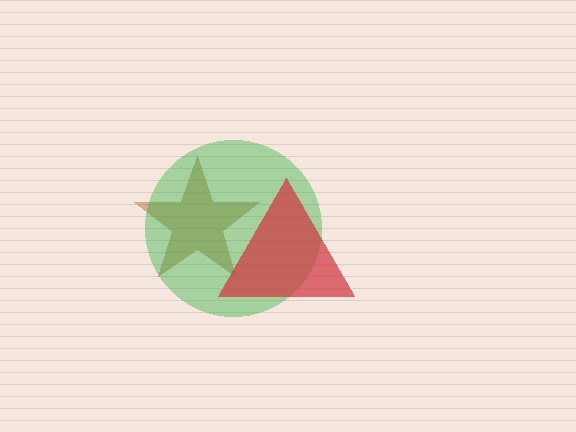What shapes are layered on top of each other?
The layered shapes are: a brown star, a green circle, a red triangle.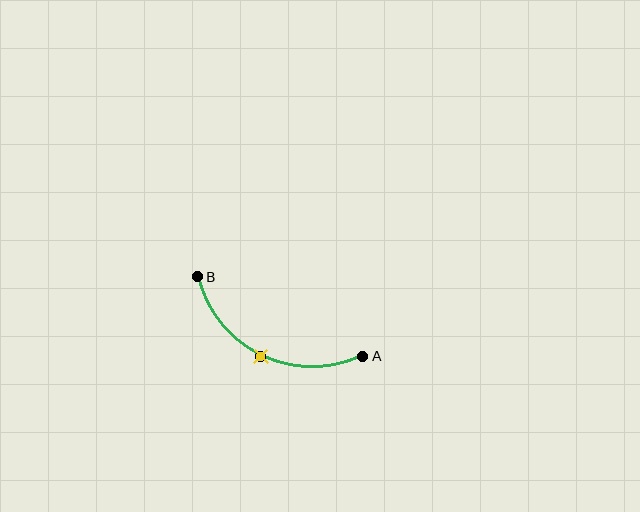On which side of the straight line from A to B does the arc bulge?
The arc bulges below the straight line connecting A and B.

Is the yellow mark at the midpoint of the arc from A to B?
Yes. The yellow mark lies on the arc at equal arc-length from both A and B — it is the arc midpoint.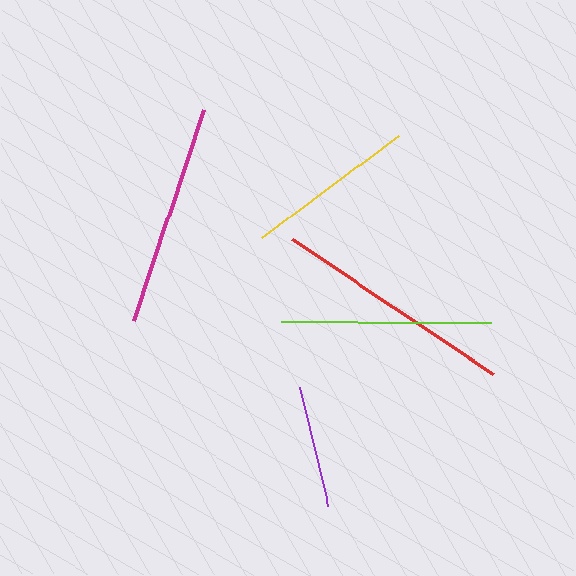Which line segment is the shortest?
The purple line is the shortest at approximately 123 pixels.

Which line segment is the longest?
The red line is the longest at approximately 242 pixels.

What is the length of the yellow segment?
The yellow segment is approximately 171 pixels long.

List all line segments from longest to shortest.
From longest to shortest: red, magenta, lime, yellow, purple.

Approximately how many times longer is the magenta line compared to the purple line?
The magenta line is approximately 1.8 times the length of the purple line.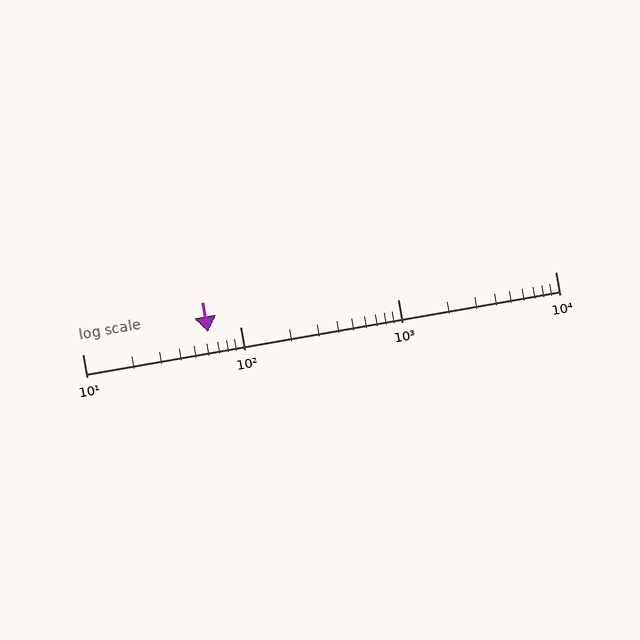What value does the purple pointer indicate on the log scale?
The pointer indicates approximately 63.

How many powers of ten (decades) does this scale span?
The scale spans 3 decades, from 10 to 10000.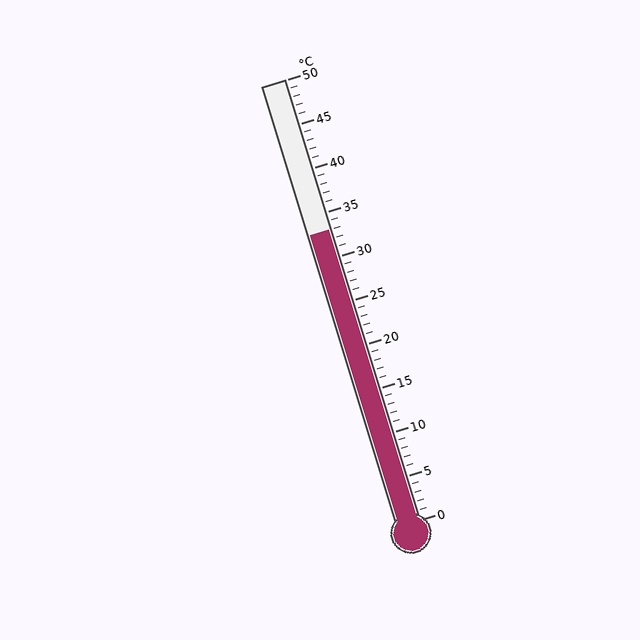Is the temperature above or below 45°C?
The temperature is below 45°C.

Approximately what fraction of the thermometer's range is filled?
The thermometer is filled to approximately 65% of its range.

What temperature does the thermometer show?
The thermometer shows approximately 33°C.